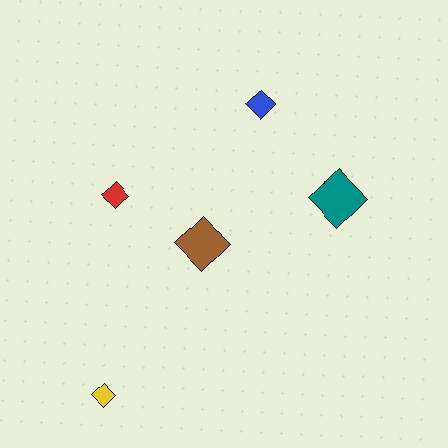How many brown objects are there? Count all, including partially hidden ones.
There is 1 brown object.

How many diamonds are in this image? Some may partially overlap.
There are 5 diamonds.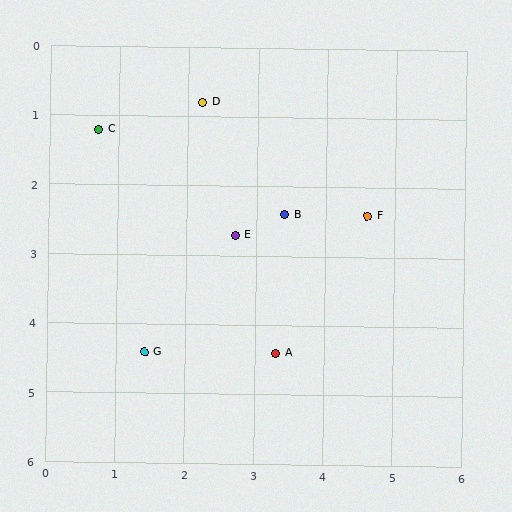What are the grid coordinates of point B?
Point B is at approximately (3.4, 2.4).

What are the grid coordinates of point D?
Point D is at approximately (2.2, 0.8).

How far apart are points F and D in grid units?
Points F and D are about 2.9 grid units apart.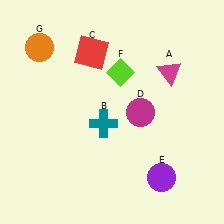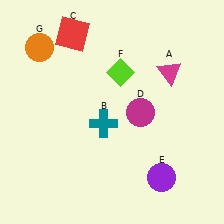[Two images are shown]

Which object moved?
The red square (C) moved left.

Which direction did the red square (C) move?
The red square (C) moved left.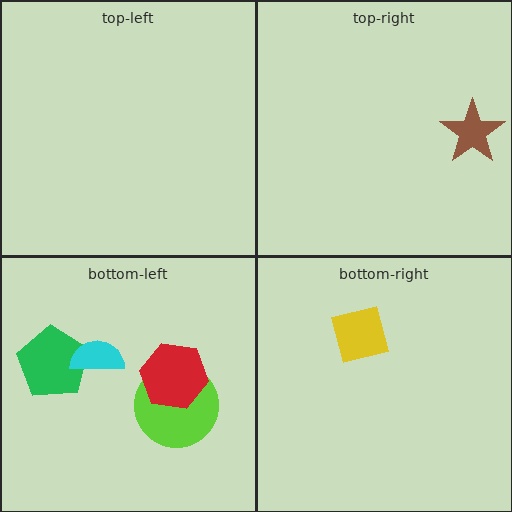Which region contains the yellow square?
The bottom-right region.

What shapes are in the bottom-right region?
The yellow square.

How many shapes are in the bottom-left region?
4.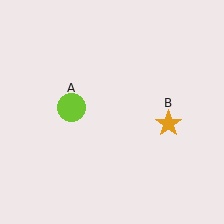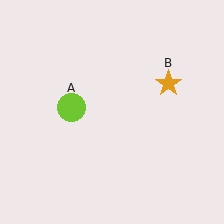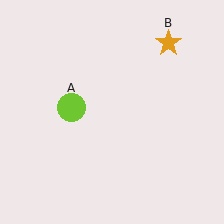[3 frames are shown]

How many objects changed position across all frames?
1 object changed position: orange star (object B).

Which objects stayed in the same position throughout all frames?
Lime circle (object A) remained stationary.